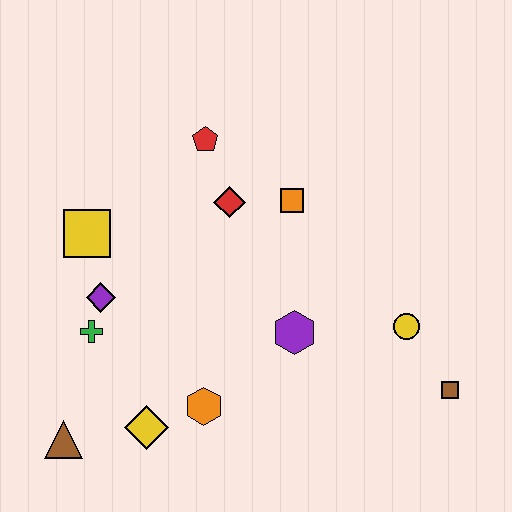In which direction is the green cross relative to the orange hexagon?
The green cross is to the left of the orange hexagon.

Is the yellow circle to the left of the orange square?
No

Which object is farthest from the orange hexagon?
The red pentagon is farthest from the orange hexagon.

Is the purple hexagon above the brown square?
Yes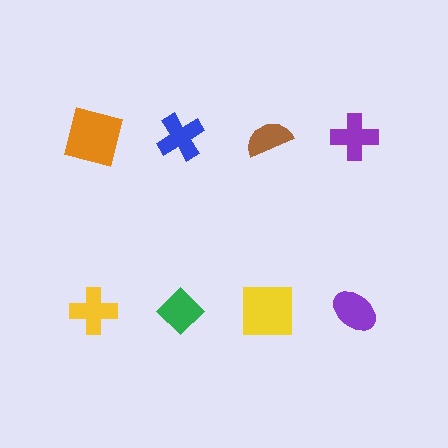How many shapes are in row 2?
4 shapes.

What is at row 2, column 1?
A yellow cross.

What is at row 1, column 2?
A blue cross.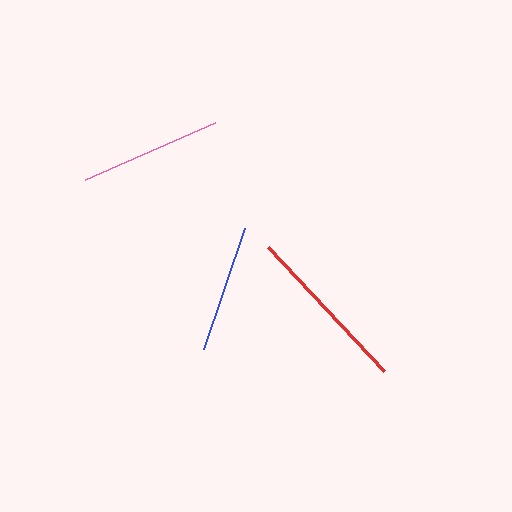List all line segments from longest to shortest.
From longest to shortest: red, pink, blue.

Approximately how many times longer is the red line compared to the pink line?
The red line is approximately 1.2 times the length of the pink line.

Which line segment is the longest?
The red line is the longest at approximately 169 pixels.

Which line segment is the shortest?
The blue line is the shortest at approximately 128 pixels.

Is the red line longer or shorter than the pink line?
The red line is longer than the pink line.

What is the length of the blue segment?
The blue segment is approximately 128 pixels long.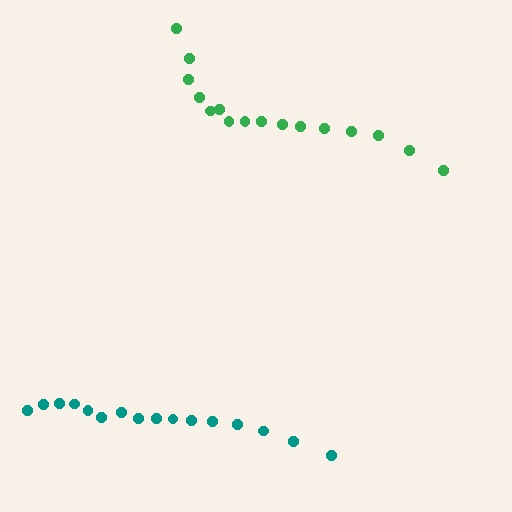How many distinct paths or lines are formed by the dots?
There are 2 distinct paths.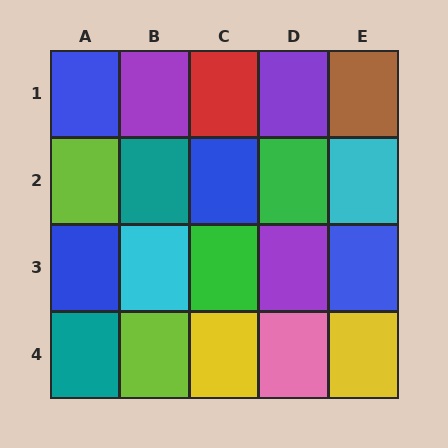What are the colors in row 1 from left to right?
Blue, purple, red, purple, brown.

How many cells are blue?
4 cells are blue.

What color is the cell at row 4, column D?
Pink.